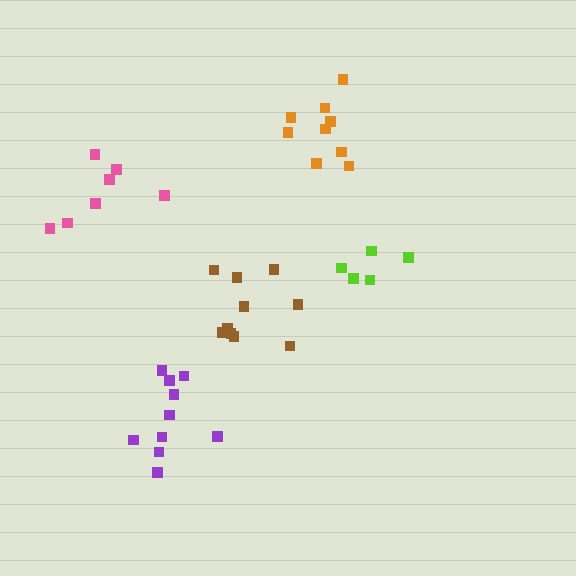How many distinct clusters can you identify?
There are 5 distinct clusters.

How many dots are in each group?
Group 1: 5 dots, Group 2: 11 dots, Group 3: 10 dots, Group 4: 7 dots, Group 5: 9 dots (42 total).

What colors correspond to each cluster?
The clusters are colored: lime, purple, brown, pink, orange.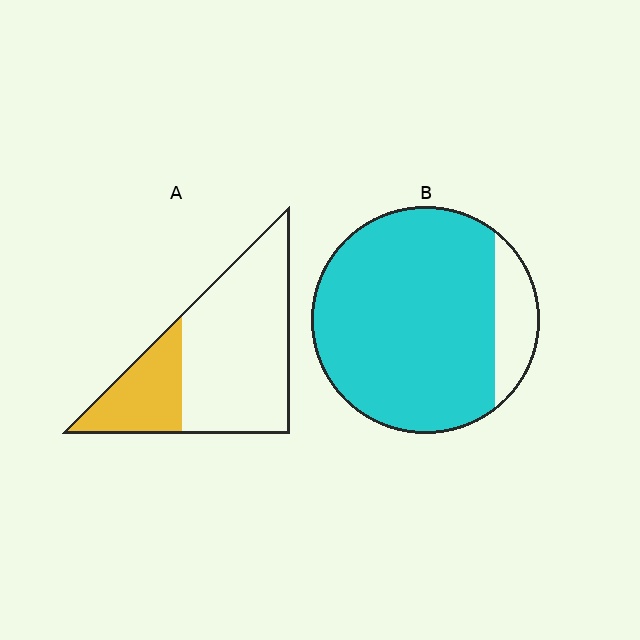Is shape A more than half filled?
No.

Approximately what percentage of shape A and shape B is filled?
A is approximately 30% and B is approximately 85%.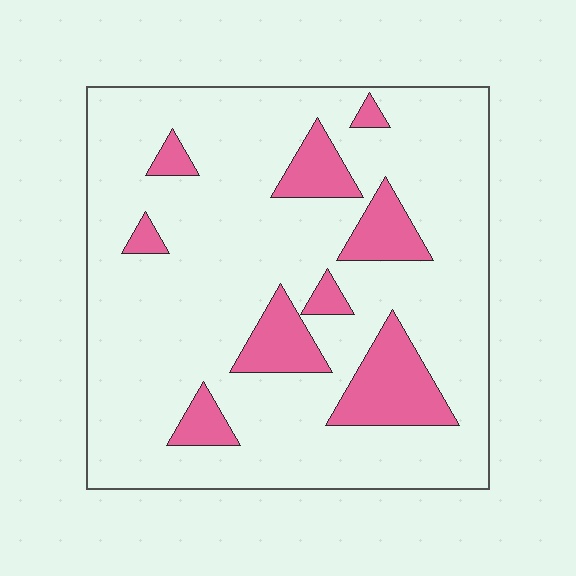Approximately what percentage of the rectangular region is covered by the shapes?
Approximately 15%.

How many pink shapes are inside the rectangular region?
9.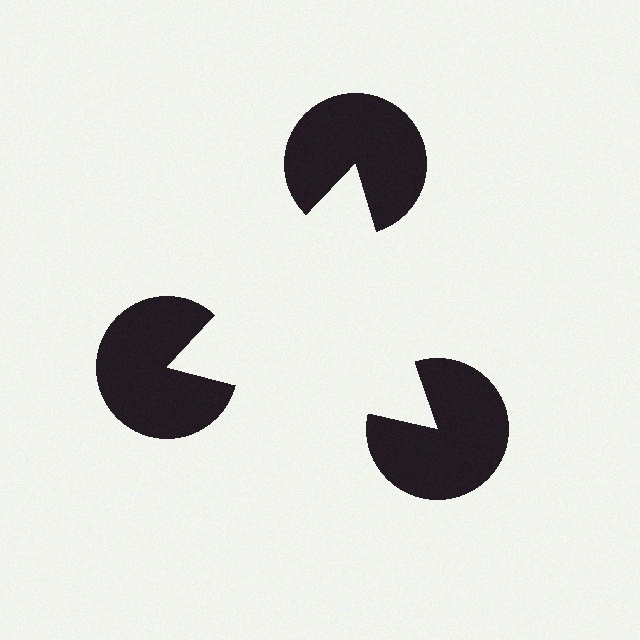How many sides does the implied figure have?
3 sides.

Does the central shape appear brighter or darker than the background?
It typically appears slightly brighter than the background, even though no actual brightness change is drawn.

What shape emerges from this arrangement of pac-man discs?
An illusory triangle — its edges are inferred from the aligned wedge cuts in the pac-man discs, not physically drawn.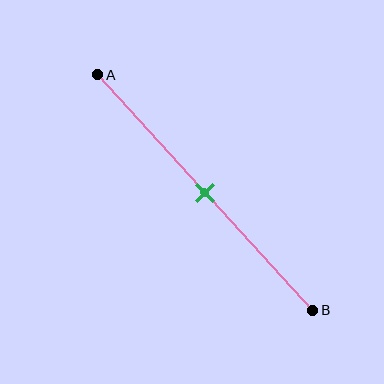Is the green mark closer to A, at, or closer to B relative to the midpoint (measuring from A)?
The green mark is approximately at the midpoint of segment AB.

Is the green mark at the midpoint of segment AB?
Yes, the mark is approximately at the midpoint.